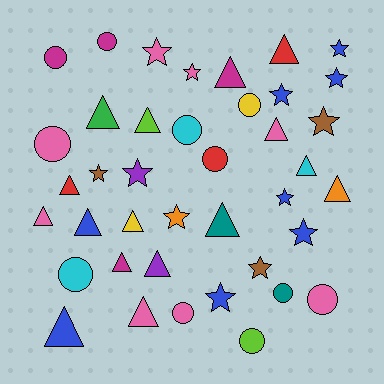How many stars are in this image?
There are 13 stars.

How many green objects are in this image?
There is 1 green object.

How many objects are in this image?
There are 40 objects.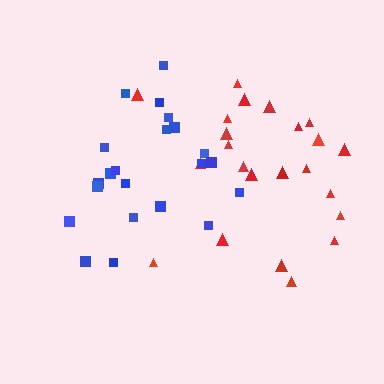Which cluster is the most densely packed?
Red.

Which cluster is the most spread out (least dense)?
Blue.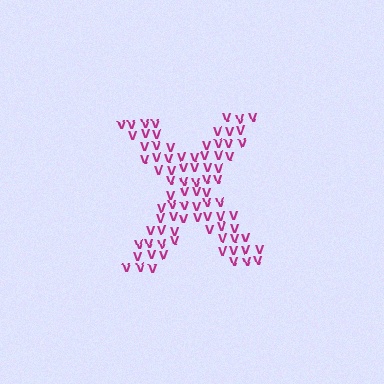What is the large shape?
The large shape is the letter X.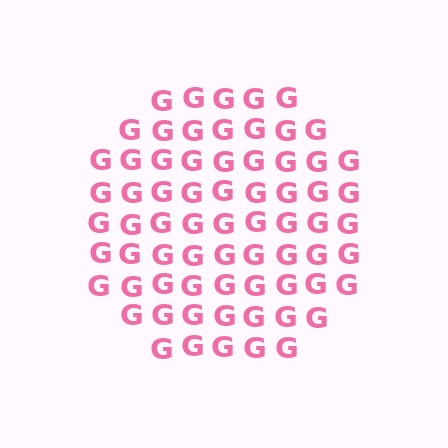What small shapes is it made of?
It is made of small letter G's.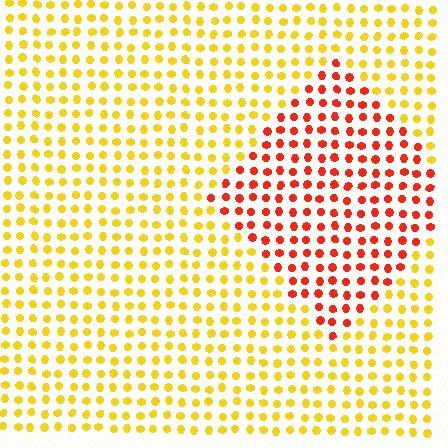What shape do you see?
I see a diamond.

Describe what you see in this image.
The image is filled with small yellow elements in a uniform arrangement. A diamond-shaped region is visible where the elements are tinted to a slightly different hue, forming a subtle color boundary.